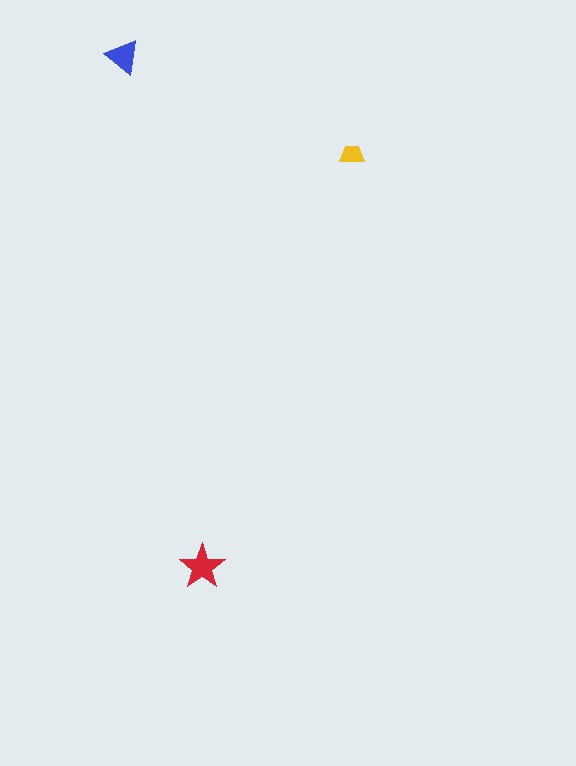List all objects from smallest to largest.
The yellow trapezoid, the blue triangle, the red star.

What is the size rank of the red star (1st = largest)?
1st.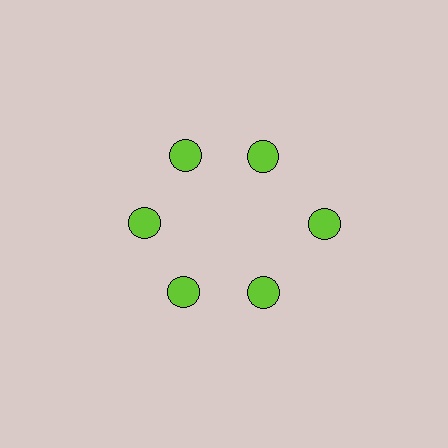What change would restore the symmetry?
The symmetry would be restored by moving it inward, back onto the ring so that all 6 circles sit at equal angles and equal distance from the center.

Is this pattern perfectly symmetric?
No. The 6 lime circles are arranged in a ring, but one element near the 3 o'clock position is pushed outward from the center, breaking the 6-fold rotational symmetry.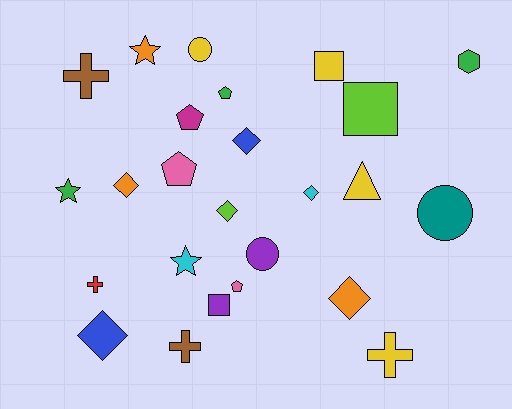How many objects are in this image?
There are 25 objects.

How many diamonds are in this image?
There are 6 diamonds.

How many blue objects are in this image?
There are 2 blue objects.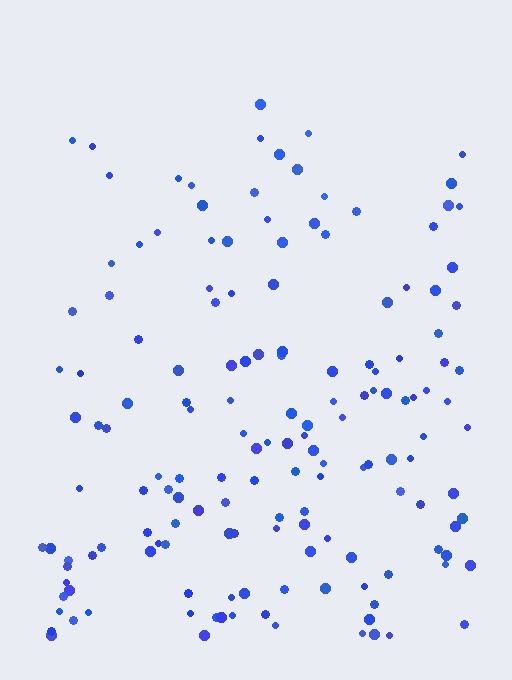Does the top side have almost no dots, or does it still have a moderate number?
Still a moderate number, just noticeably fewer than the bottom.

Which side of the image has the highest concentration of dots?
The bottom.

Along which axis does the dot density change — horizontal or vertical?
Vertical.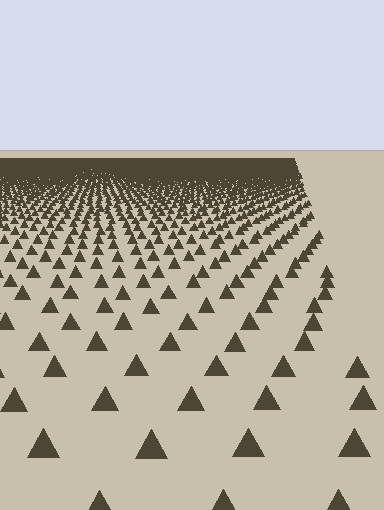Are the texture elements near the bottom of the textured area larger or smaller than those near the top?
Larger. Near the bottom, elements are closer to the viewer and appear at a bigger on-screen size.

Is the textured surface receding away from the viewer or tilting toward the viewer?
The surface is receding away from the viewer. Texture elements get smaller and denser toward the top.